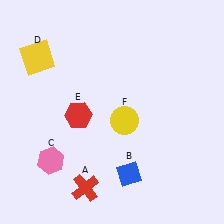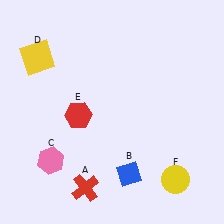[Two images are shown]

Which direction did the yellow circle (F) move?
The yellow circle (F) moved down.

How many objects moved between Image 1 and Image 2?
1 object moved between the two images.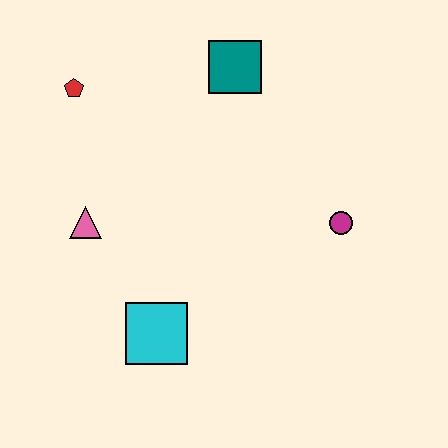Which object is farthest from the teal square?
The cyan square is farthest from the teal square.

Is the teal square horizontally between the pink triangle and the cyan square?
No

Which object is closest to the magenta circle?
The teal square is closest to the magenta circle.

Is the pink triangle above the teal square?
No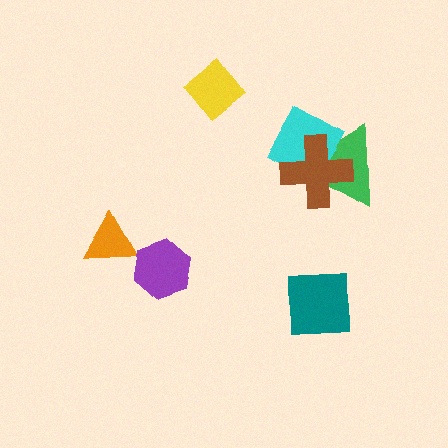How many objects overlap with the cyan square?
2 objects overlap with the cyan square.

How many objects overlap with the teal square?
0 objects overlap with the teal square.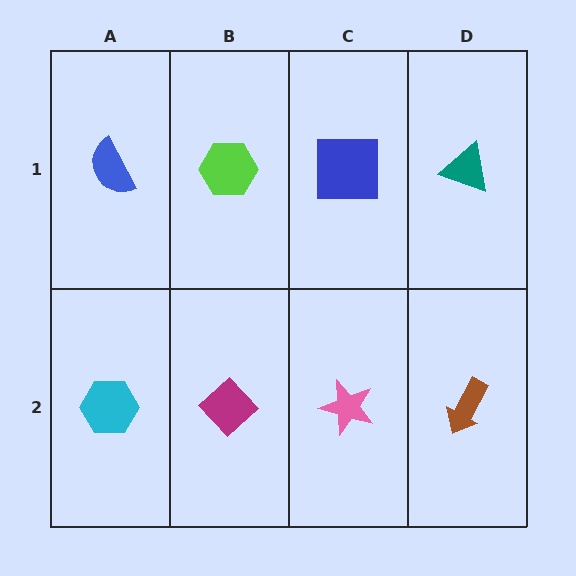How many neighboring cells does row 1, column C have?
3.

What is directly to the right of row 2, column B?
A pink star.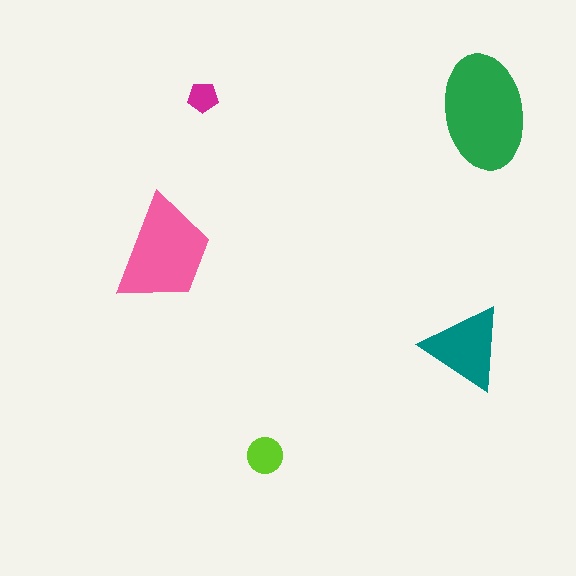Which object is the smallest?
The magenta pentagon.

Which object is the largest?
The green ellipse.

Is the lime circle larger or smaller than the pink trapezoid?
Smaller.